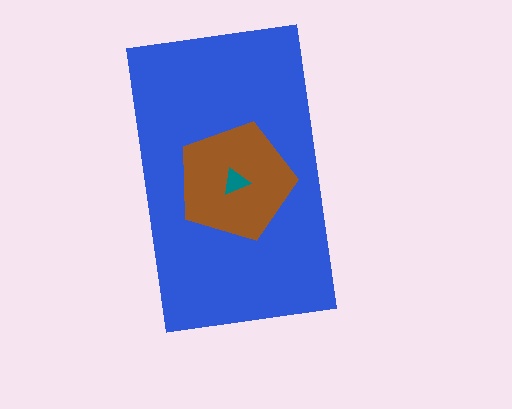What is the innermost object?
The teal triangle.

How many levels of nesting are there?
3.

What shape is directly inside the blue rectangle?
The brown pentagon.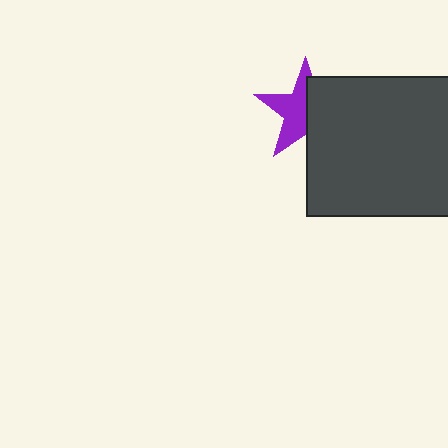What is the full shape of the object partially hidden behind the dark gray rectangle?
The partially hidden object is a purple star.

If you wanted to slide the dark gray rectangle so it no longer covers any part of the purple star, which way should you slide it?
Slide it right — that is the most direct way to separate the two shapes.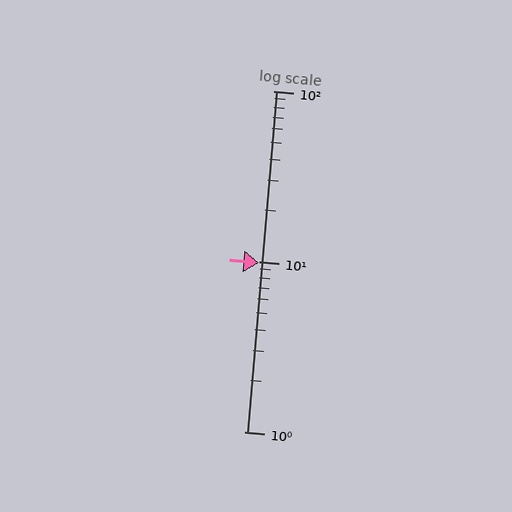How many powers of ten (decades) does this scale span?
The scale spans 2 decades, from 1 to 100.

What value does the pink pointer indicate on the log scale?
The pointer indicates approximately 9.8.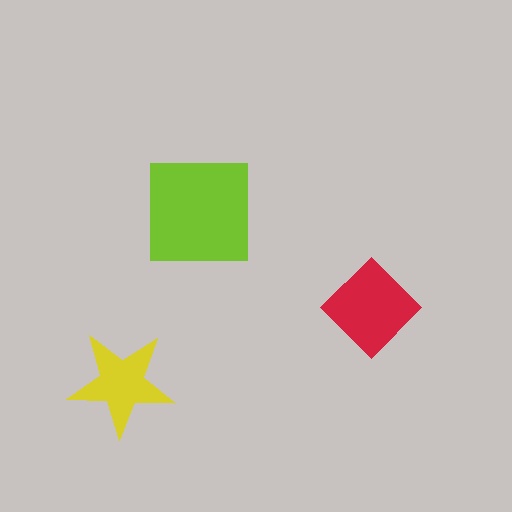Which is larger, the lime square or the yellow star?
The lime square.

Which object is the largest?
The lime square.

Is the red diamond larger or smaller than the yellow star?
Larger.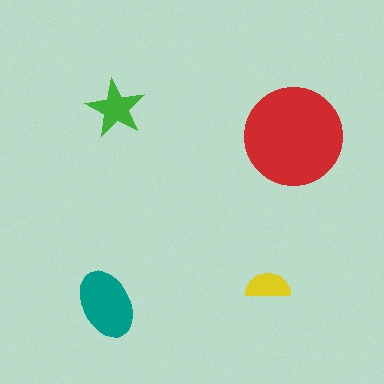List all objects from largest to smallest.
The red circle, the teal ellipse, the green star, the yellow semicircle.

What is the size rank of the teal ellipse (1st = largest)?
2nd.